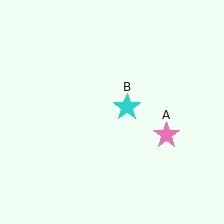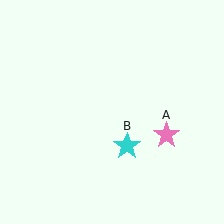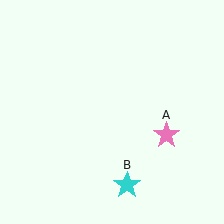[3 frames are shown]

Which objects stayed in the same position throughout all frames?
Pink star (object A) remained stationary.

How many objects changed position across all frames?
1 object changed position: cyan star (object B).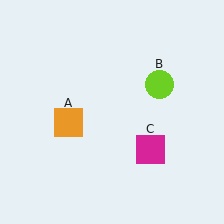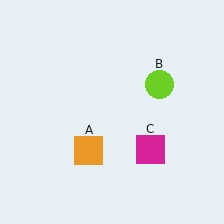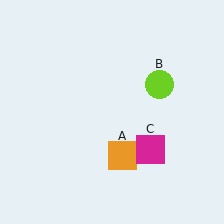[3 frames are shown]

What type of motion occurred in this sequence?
The orange square (object A) rotated counterclockwise around the center of the scene.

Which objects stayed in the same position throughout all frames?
Lime circle (object B) and magenta square (object C) remained stationary.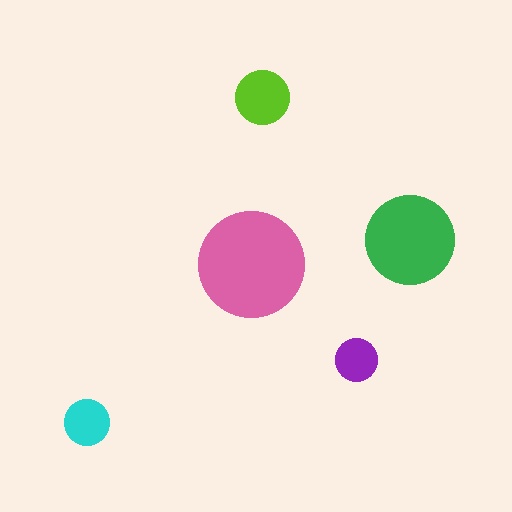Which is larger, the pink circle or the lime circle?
The pink one.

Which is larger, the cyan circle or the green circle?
The green one.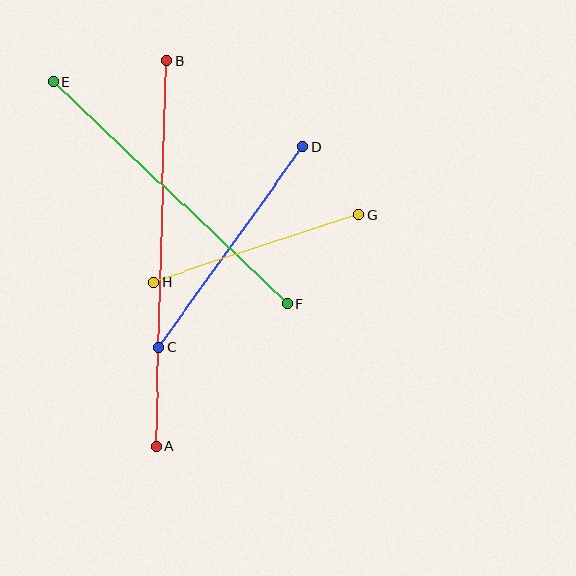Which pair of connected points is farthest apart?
Points A and B are farthest apart.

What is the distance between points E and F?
The distance is approximately 322 pixels.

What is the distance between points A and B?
The distance is approximately 386 pixels.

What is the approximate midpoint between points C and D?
The midpoint is at approximately (231, 247) pixels.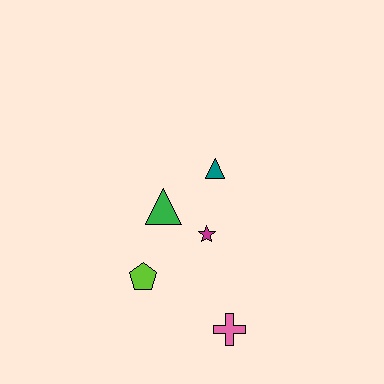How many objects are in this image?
There are 5 objects.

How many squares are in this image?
There are no squares.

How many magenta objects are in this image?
There is 1 magenta object.